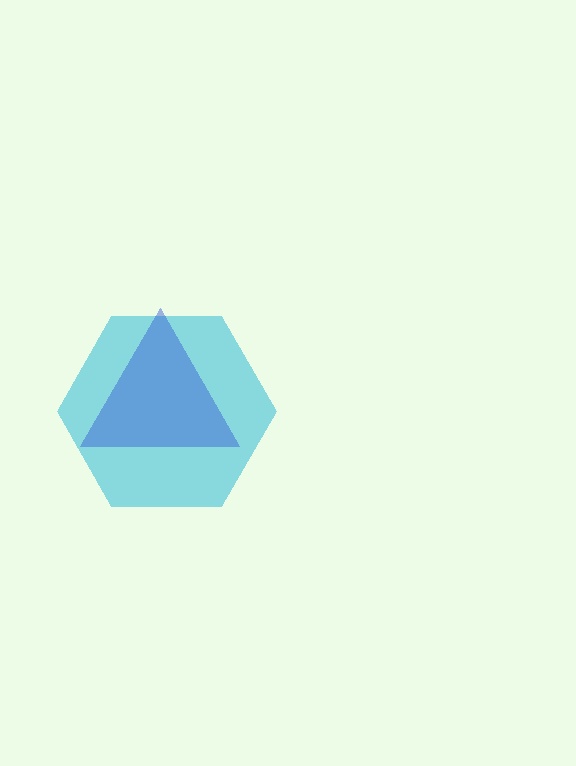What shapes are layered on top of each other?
The layered shapes are: a cyan hexagon, a blue triangle.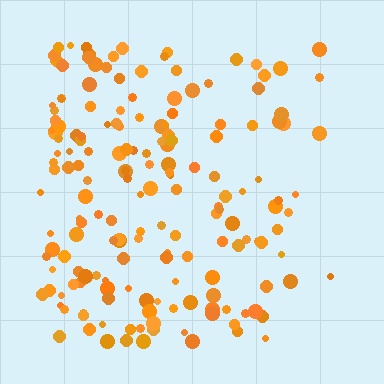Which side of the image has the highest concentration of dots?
The left.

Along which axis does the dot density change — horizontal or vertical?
Horizontal.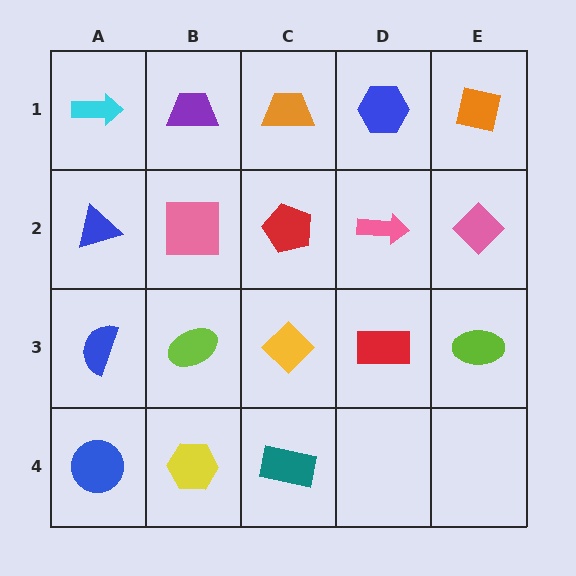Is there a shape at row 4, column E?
No, that cell is empty.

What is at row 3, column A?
A blue semicircle.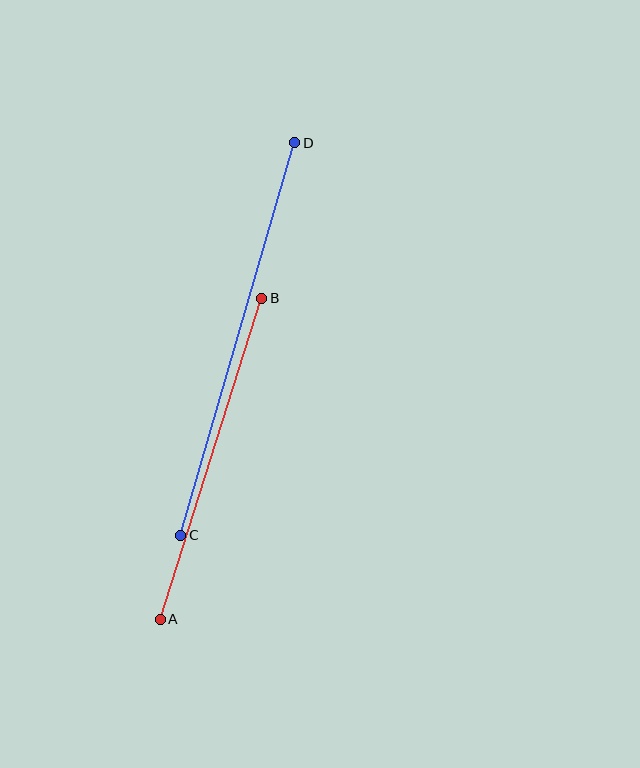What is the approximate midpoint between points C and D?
The midpoint is at approximately (238, 339) pixels.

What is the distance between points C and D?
The distance is approximately 409 pixels.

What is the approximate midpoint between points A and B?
The midpoint is at approximately (211, 459) pixels.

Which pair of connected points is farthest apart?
Points C and D are farthest apart.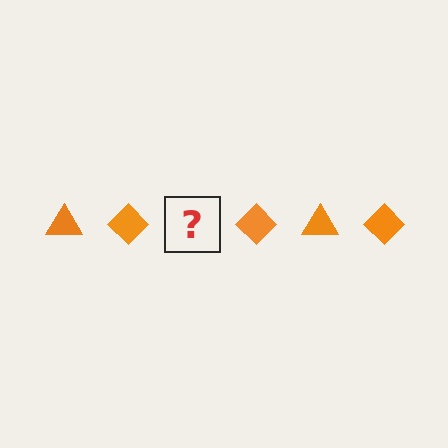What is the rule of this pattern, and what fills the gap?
The rule is that the pattern cycles through triangle, diamond shapes in orange. The gap should be filled with an orange triangle.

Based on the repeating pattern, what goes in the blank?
The blank should be an orange triangle.